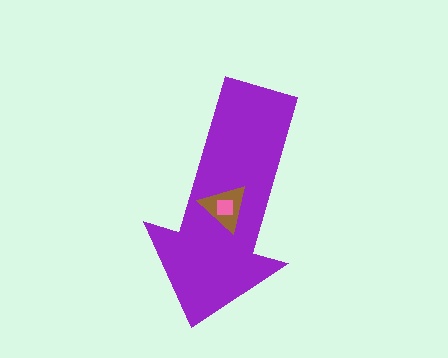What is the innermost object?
The pink square.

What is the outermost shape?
The purple arrow.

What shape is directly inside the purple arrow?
The brown triangle.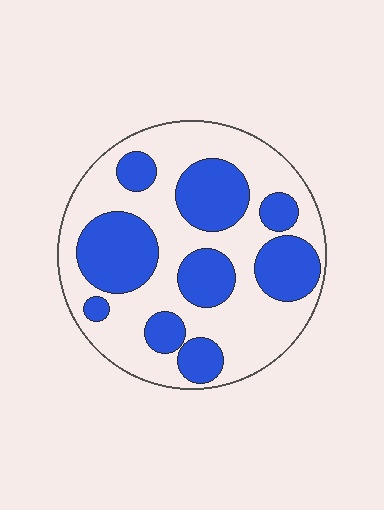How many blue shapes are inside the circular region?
9.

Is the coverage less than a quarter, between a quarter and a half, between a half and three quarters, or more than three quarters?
Between a quarter and a half.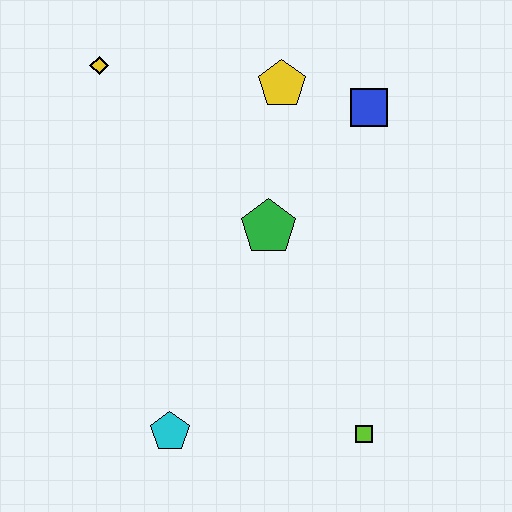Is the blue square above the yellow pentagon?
No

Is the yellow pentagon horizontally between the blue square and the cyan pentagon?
Yes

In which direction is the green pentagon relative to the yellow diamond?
The green pentagon is to the right of the yellow diamond.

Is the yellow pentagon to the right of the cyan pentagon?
Yes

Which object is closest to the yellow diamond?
The yellow pentagon is closest to the yellow diamond.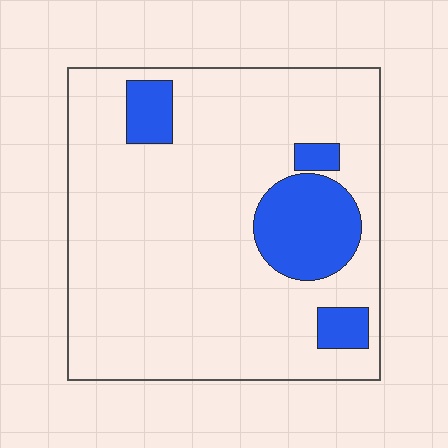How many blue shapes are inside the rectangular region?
4.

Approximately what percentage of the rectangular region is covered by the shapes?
Approximately 15%.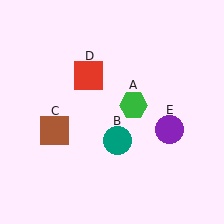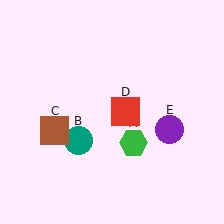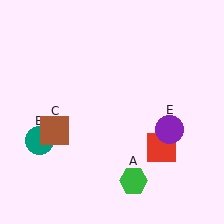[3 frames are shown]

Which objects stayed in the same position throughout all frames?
Brown square (object C) and purple circle (object E) remained stationary.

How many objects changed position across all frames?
3 objects changed position: green hexagon (object A), teal circle (object B), red square (object D).